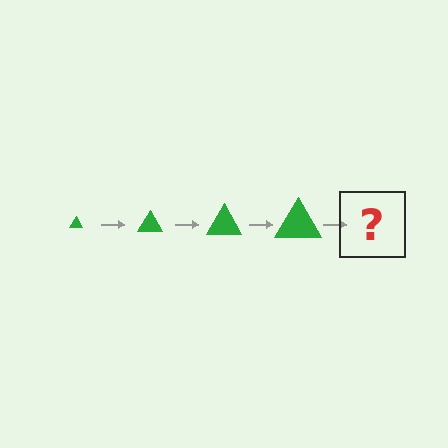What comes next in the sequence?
The next element should be a green triangle, larger than the previous one.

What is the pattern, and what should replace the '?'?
The pattern is that the triangle gets progressively larger each step. The '?' should be a green triangle, larger than the previous one.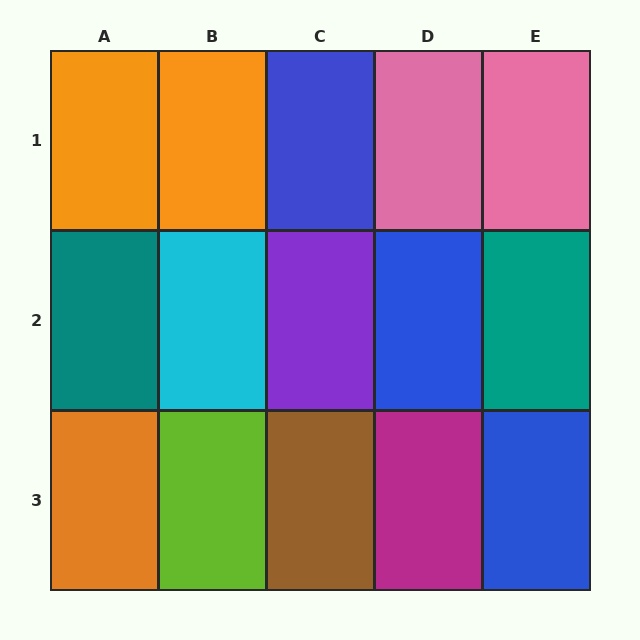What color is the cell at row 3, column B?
Lime.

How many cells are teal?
2 cells are teal.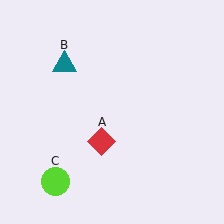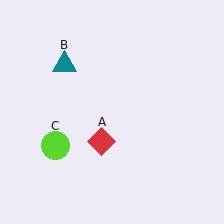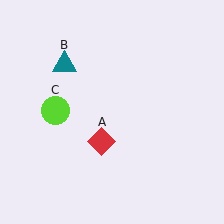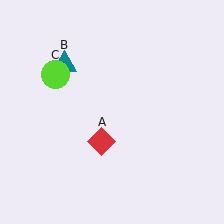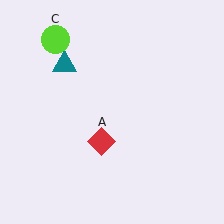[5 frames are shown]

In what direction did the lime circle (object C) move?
The lime circle (object C) moved up.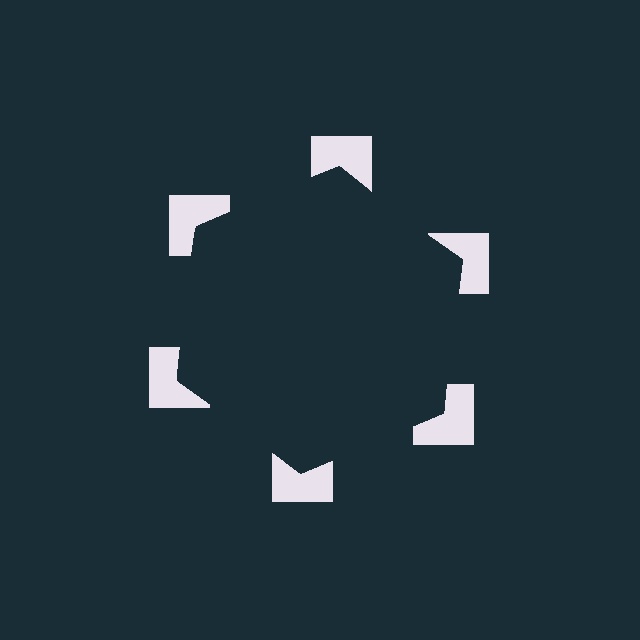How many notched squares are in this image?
There are 6 — one at each vertex of the illusory hexagon.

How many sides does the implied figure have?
6 sides.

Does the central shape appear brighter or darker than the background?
It typically appears slightly darker than the background, even though no actual brightness change is drawn.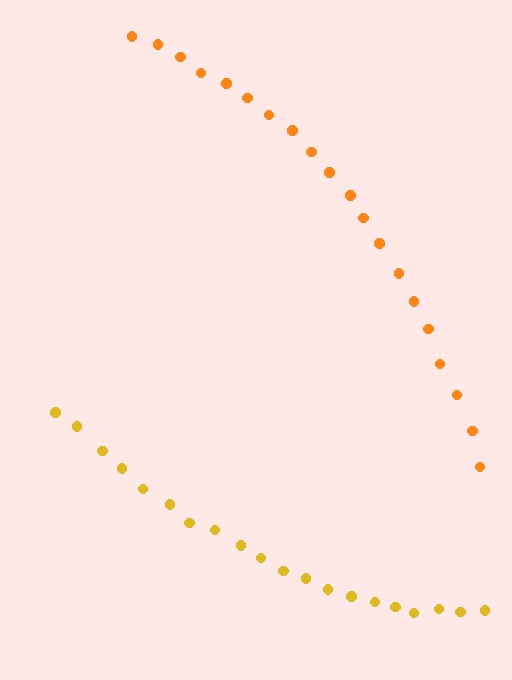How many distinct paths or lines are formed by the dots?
There are 2 distinct paths.